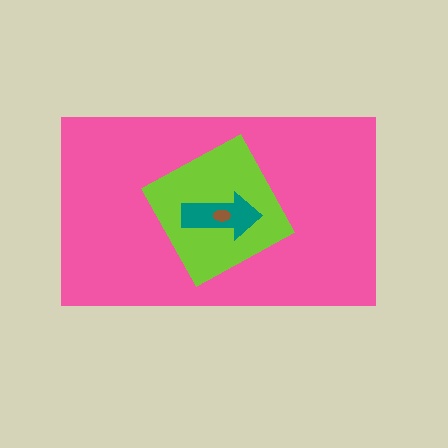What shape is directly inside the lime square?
The teal arrow.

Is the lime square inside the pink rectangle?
Yes.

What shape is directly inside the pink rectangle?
The lime square.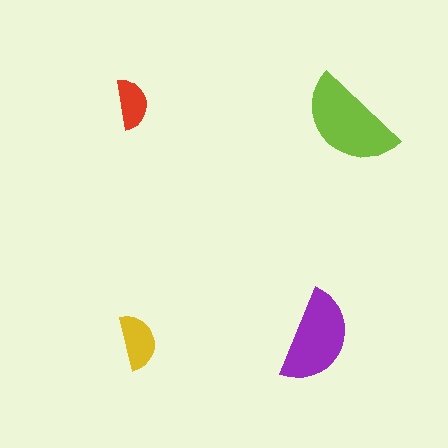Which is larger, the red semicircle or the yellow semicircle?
The yellow one.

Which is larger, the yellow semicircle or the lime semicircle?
The lime one.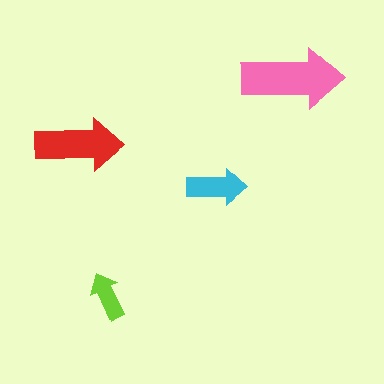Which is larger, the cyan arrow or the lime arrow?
The cyan one.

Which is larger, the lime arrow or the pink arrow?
The pink one.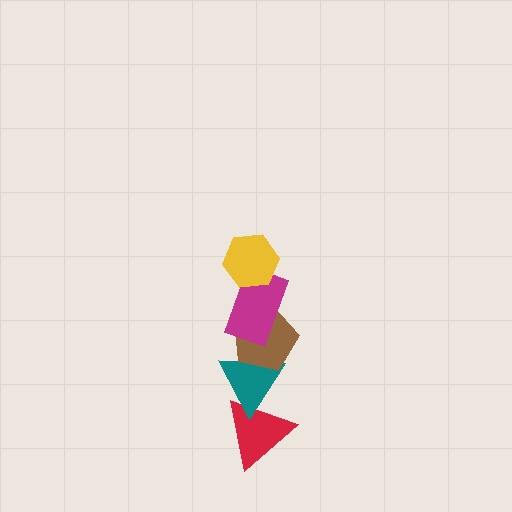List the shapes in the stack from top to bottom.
From top to bottom: the yellow hexagon, the magenta rectangle, the brown pentagon, the teal triangle, the red triangle.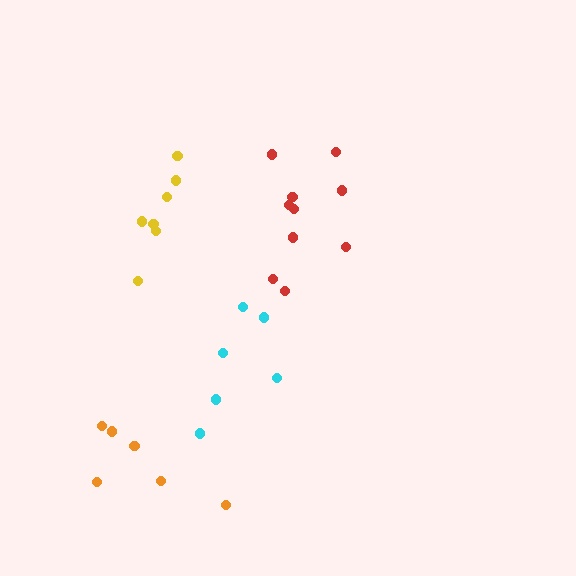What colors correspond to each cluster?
The clusters are colored: cyan, yellow, red, orange.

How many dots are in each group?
Group 1: 6 dots, Group 2: 7 dots, Group 3: 10 dots, Group 4: 6 dots (29 total).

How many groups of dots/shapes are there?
There are 4 groups.